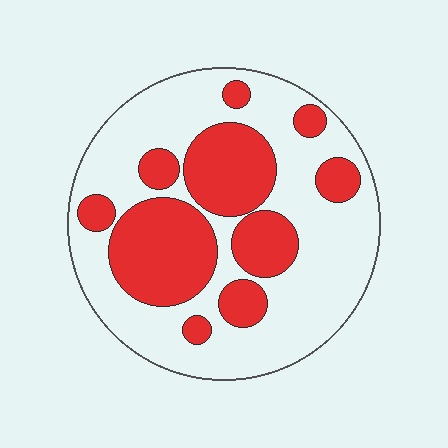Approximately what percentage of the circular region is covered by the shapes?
Approximately 35%.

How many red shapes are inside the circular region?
10.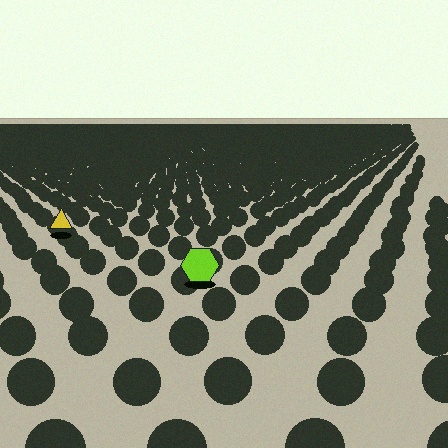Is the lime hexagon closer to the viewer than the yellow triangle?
Yes. The lime hexagon is closer — you can tell from the texture gradient: the ground texture is coarser near it.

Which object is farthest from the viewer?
The yellow triangle is farthest from the viewer. It appears smaller and the ground texture around it is denser.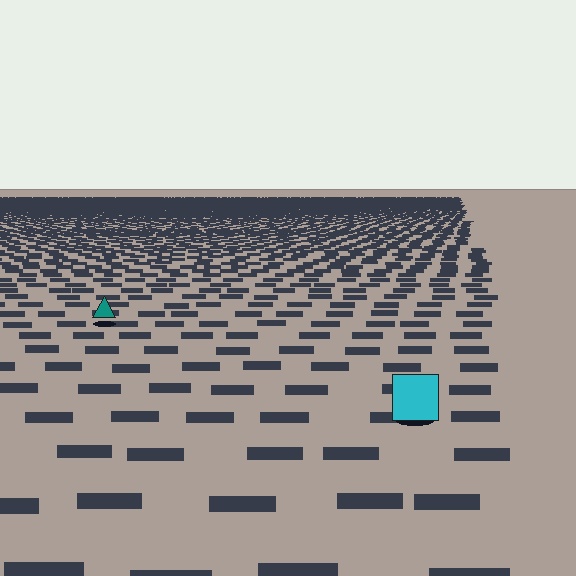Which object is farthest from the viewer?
The teal triangle is farthest from the viewer. It appears smaller and the ground texture around it is denser.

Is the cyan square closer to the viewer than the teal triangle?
Yes. The cyan square is closer — you can tell from the texture gradient: the ground texture is coarser near it.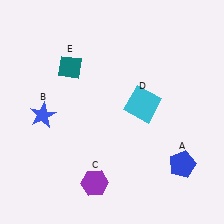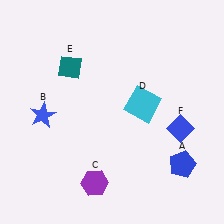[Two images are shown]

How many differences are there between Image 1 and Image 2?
There is 1 difference between the two images.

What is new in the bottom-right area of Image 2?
A blue diamond (F) was added in the bottom-right area of Image 2.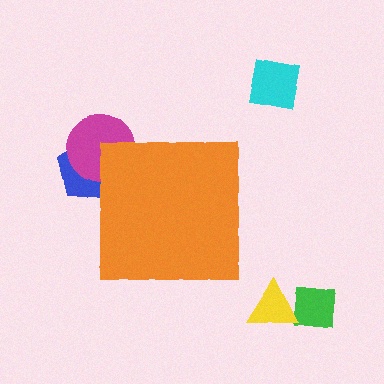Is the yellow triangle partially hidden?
No, the yellow triangle is fully visible.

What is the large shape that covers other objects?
An orange square.